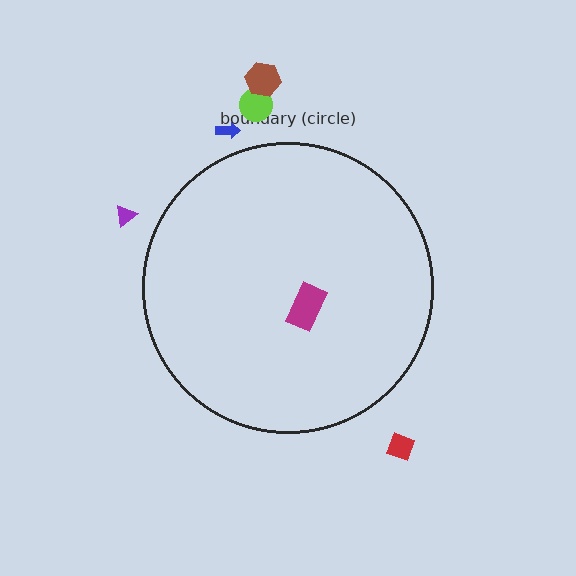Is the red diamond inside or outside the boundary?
Outside.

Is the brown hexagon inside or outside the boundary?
Outside.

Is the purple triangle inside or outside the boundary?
Outside.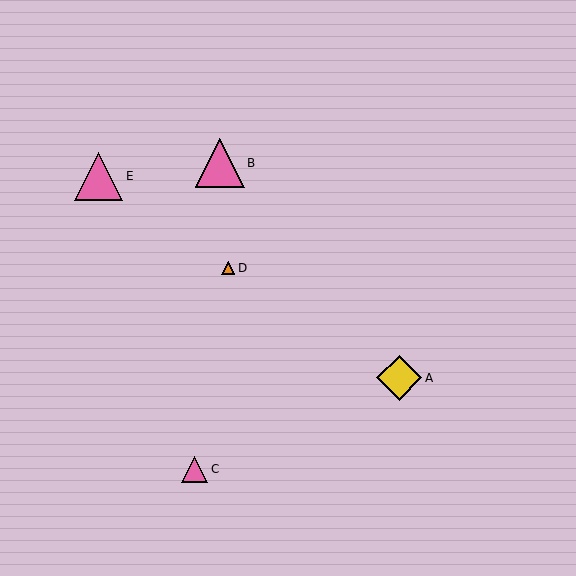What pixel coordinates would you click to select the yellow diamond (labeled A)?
Click at (399, 378) to select the yellow diamond A.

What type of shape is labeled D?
Shape D is an orange triangle.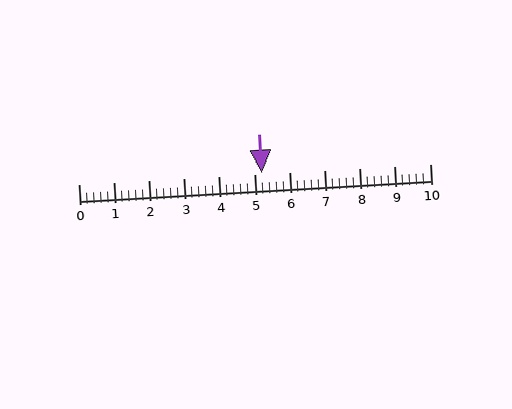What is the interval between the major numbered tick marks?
The major tick marks are spaced 1 units apart.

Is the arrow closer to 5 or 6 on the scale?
The arrow is closer to 5.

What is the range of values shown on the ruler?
The ruler shows values from 0 to 10.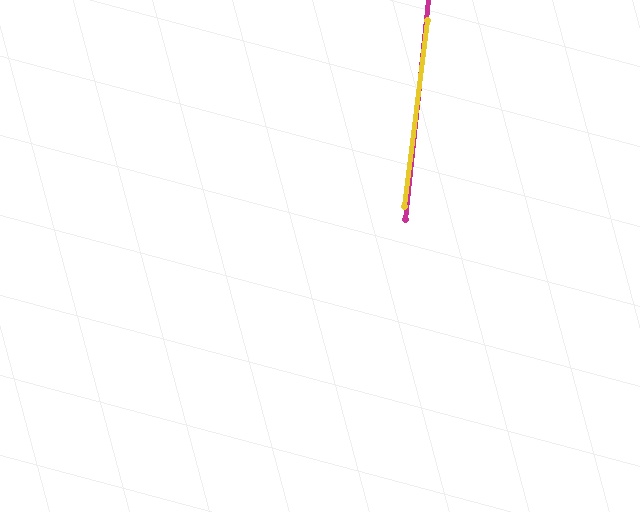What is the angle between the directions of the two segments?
Approximately 1 degree.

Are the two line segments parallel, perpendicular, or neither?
Parallel — their directions differ by only 1.3°.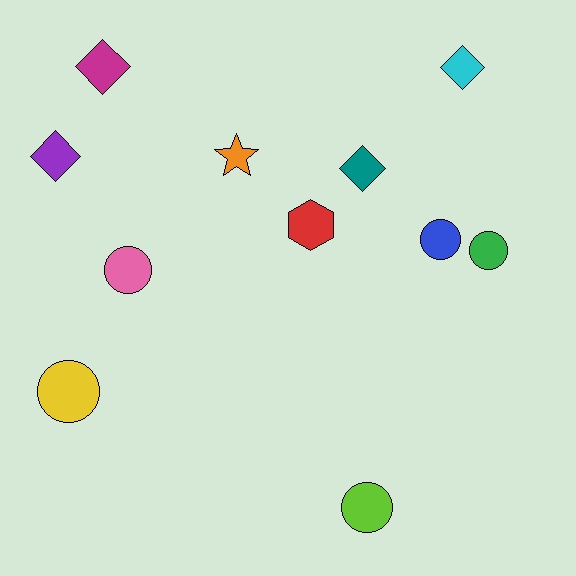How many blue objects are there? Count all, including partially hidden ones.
There is 1 blue object.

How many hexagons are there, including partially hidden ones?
There is 1 hexagon.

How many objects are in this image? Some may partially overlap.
There are 11 objects.